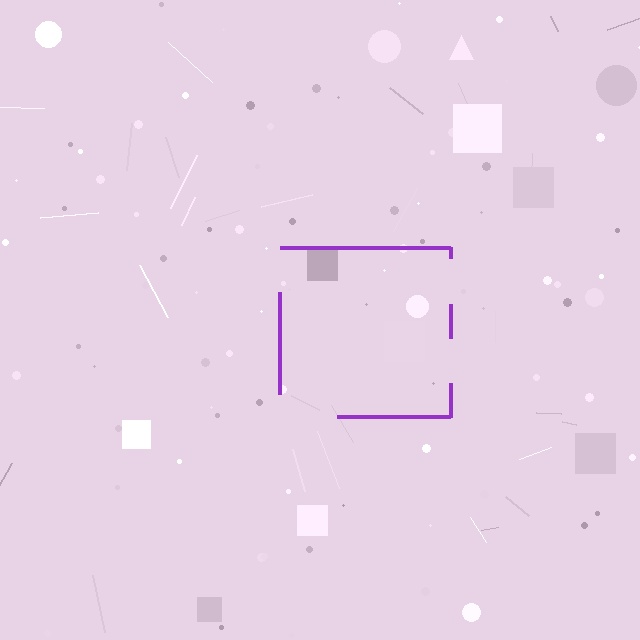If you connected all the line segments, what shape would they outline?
They would outline a square.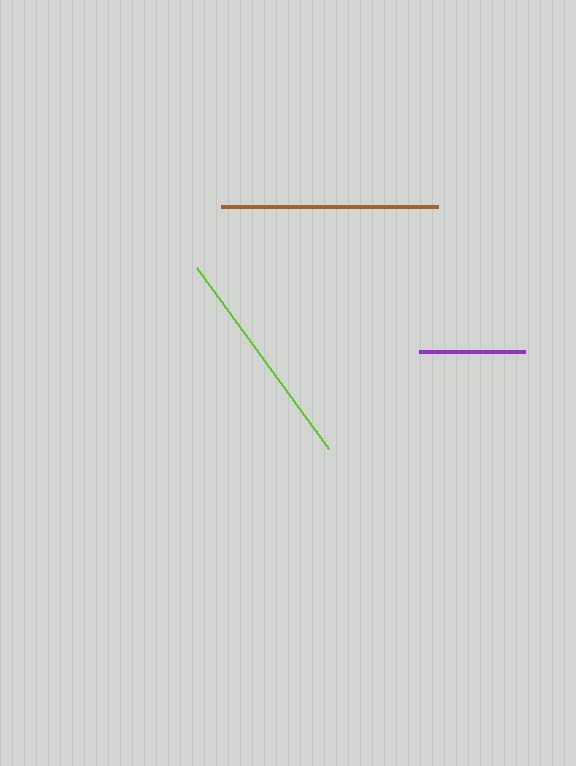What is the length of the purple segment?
The purple segment is approximately 107 pixels long.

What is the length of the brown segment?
The brown segment is approximately 217 pixels long.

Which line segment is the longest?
The lime line is the longest at approximately 224 pixels.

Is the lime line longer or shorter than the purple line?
The lime line is longer than the purple line.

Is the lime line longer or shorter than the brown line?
The lime line is longer than the brown line.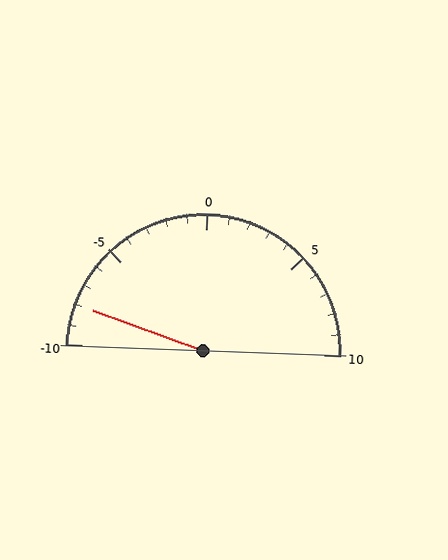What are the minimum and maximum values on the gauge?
The gauge ranges from -10 to 10.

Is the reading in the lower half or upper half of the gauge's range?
The reading is in the lower half of the range (-10 to 10).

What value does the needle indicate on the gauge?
The needle indicates approximately -8.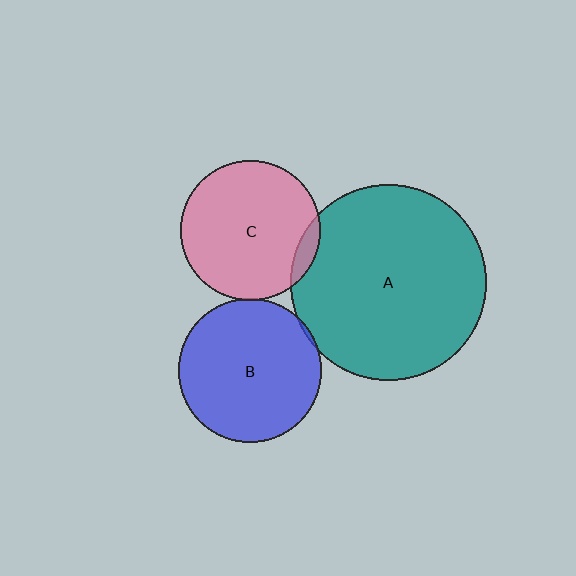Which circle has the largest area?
Circle A (teal).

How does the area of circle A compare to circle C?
Approximately 2.0 times.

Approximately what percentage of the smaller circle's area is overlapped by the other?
Approximately 5%.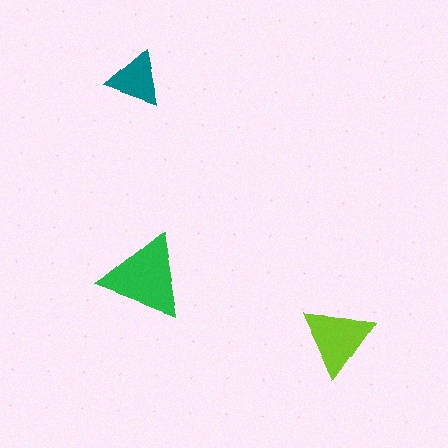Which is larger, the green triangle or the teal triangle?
The green one.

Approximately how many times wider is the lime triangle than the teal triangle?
About 1.5 times wider.